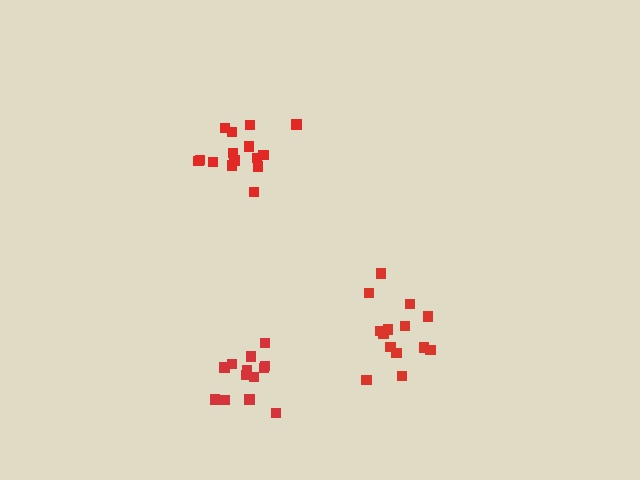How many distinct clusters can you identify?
There are 3 distinct clusters.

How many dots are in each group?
Group 1: 13 dots, Group 2: 15 dots, Group 3: 14 dots (42 total).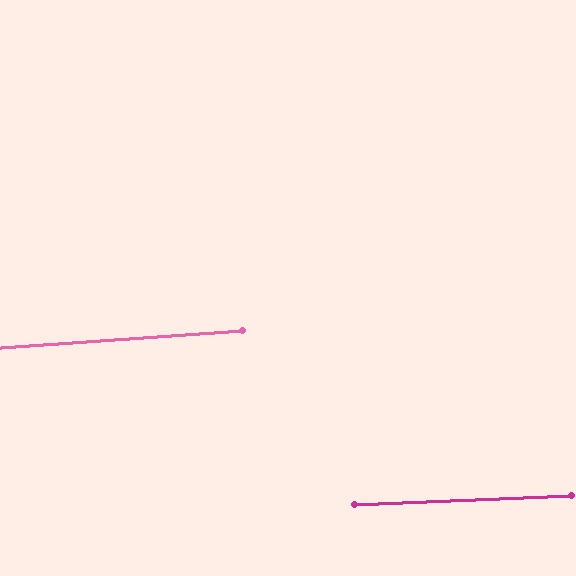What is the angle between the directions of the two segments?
Approximately 2 degrees.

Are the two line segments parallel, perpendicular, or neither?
Parallel — their directions differ by only 1.7°.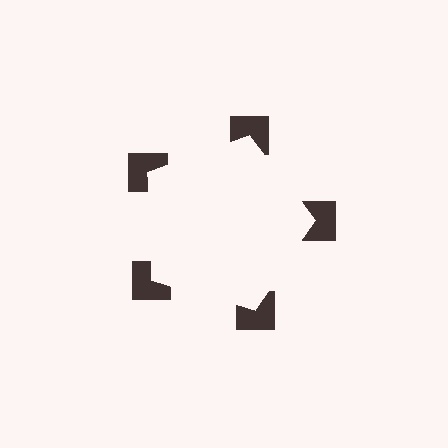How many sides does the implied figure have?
5 sides.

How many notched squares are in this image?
There are 5 — one at each vertex of the illusory pentagon.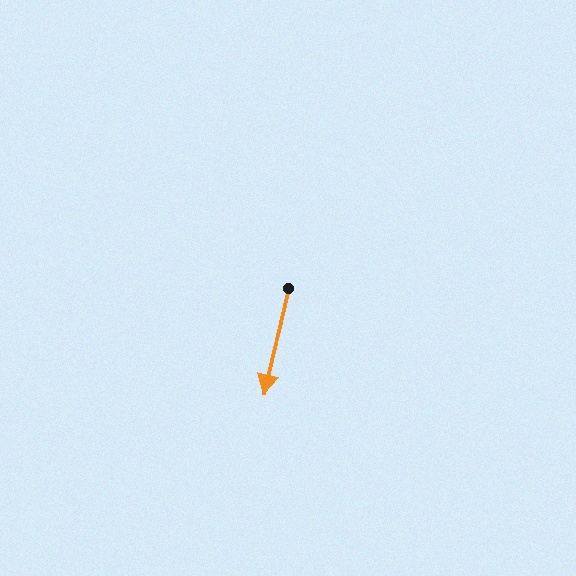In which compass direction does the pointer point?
South.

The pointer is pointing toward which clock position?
Roughly 6 o'clock.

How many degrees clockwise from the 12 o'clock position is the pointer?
Approximately 193 degrees.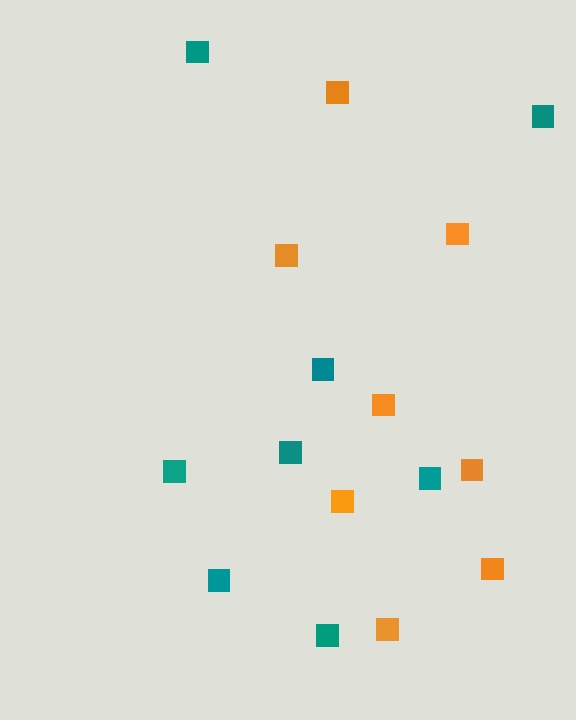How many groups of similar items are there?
There are 2 groups: one group of teal squares (8) and one group of orange squares (8).